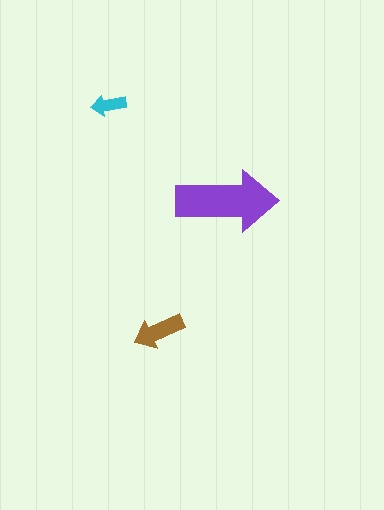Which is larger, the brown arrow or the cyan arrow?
The brown one.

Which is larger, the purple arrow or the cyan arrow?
The purple one.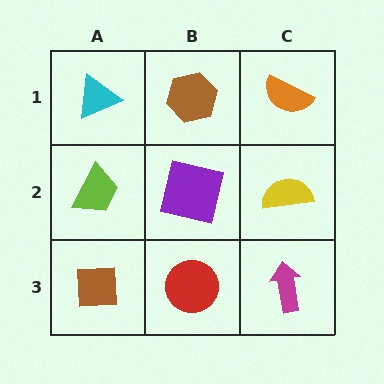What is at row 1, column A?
A cyan triangle.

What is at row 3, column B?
A red circle.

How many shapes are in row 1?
3 shapes.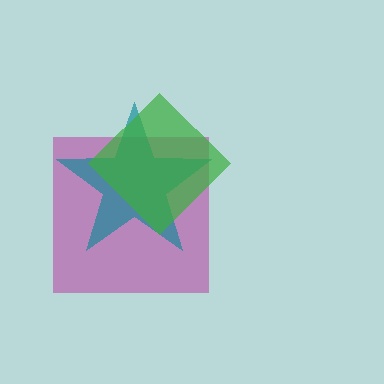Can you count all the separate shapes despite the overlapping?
Yes, there are 3 separate shapes.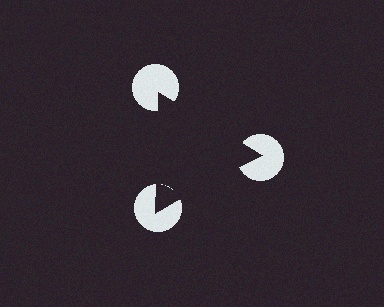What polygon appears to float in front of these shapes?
An illusory triangle — its edges are inferred from the aligned wedge cuts in the pac-man discs, not physically drawn.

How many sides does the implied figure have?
3 sides.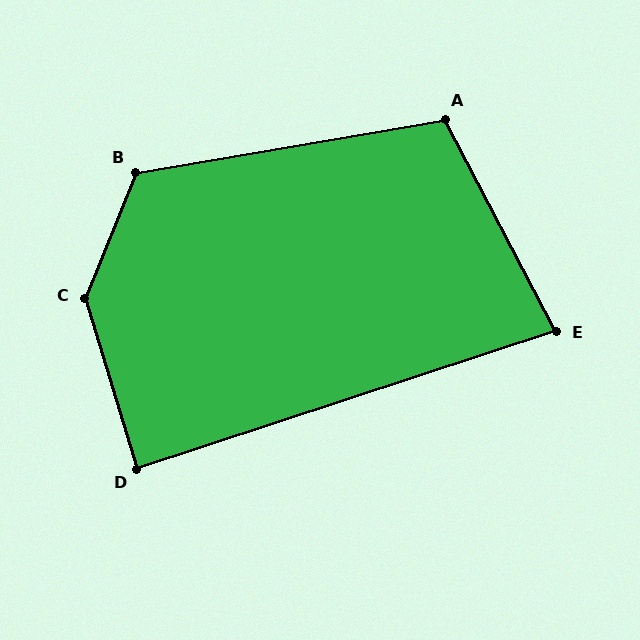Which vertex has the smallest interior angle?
E, at approximately 81 degrees.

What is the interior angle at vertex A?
Approximately 108 degrees (obtuse).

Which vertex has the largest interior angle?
C, at approximately 141 degrees.